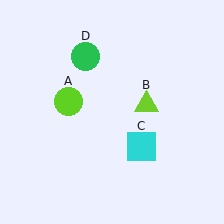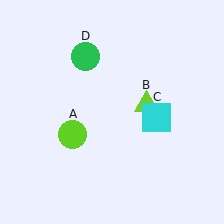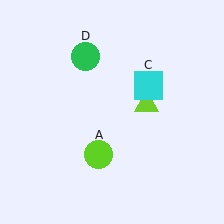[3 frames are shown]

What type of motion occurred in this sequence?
The lime circle (object A), cyan square (object C) rotated counterclockwise around the center of the scene.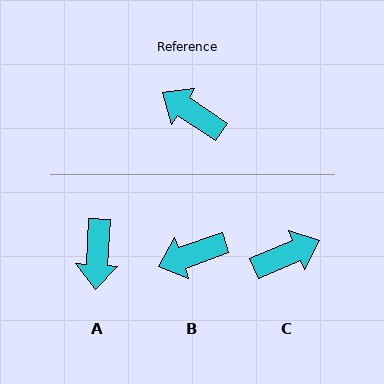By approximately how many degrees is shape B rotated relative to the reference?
Approximately 53 degrees counter-clockwise.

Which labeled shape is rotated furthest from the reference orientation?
C, about 124 degrees away.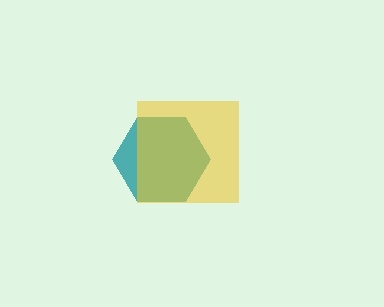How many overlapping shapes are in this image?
There are 2 overlapping shapes in the image.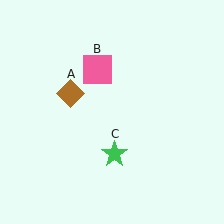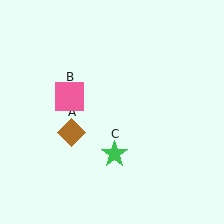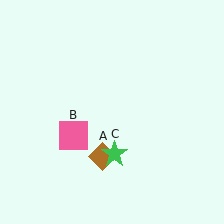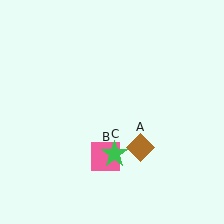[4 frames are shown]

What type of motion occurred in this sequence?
The brown diamond (object A), pink square (object B) rotated counterclockwise around the center of the scene.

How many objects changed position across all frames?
2 objects changed position: brown diamond (object A), pink square (object B).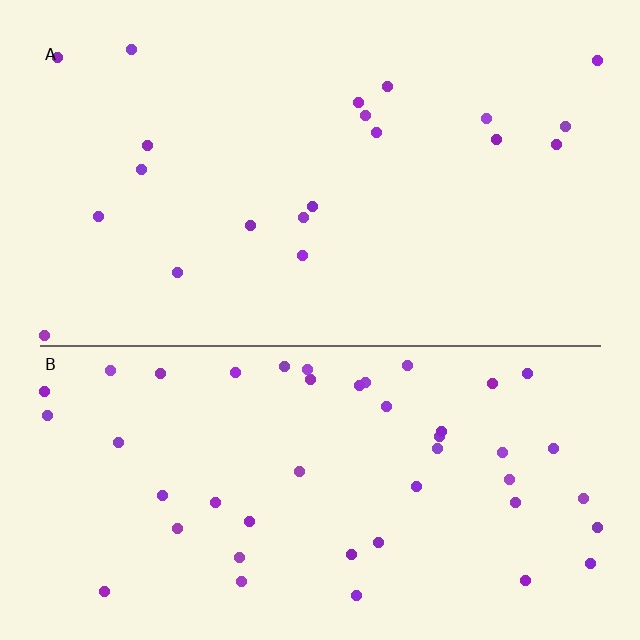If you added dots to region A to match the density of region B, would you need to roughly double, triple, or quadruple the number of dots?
Approximately double.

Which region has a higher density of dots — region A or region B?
B (the bottom).